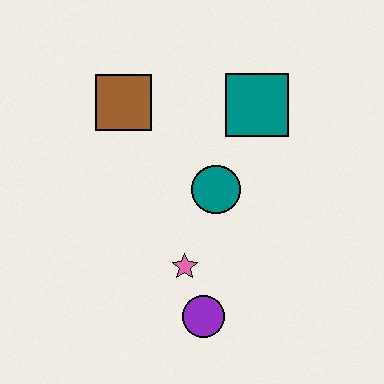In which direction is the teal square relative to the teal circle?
The teal square is above the teal circle.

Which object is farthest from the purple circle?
The brown square is farthest from the purple circle.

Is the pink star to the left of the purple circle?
Yes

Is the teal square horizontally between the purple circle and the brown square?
No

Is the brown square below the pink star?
No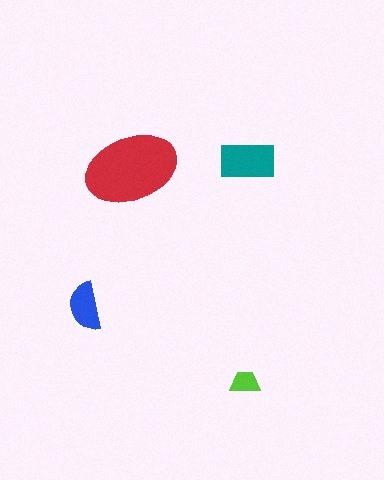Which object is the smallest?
The lime trapezoid.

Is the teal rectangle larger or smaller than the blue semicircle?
Larger.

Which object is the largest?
The red ellipse.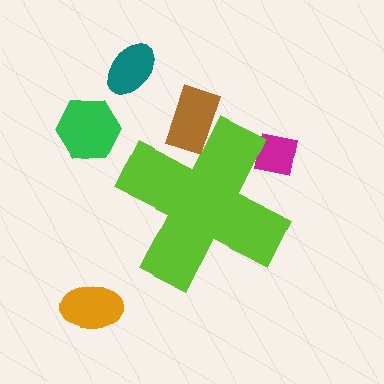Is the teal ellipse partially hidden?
No, the teal ellipse is fully visible.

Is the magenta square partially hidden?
Yes, the magenta square is partially hidden behind the lime cross.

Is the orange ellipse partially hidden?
No, the orange ellipse is fully visible.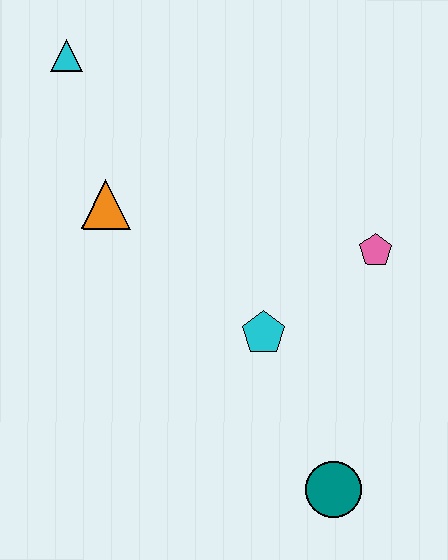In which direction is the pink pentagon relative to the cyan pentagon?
The pink pentagon is to the right of the cyan pentagon.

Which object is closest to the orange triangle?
The cyan triangle is closest to the orange triangle.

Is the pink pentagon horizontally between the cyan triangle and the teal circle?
No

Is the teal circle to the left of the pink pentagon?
Yes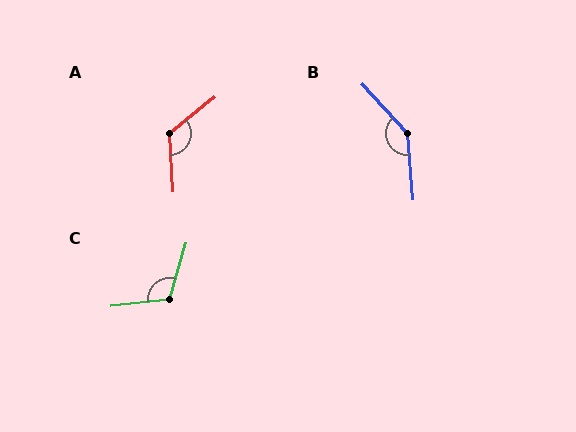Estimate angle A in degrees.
Approximately 125 degrees.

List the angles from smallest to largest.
C (113°), A (125°), B (142°).